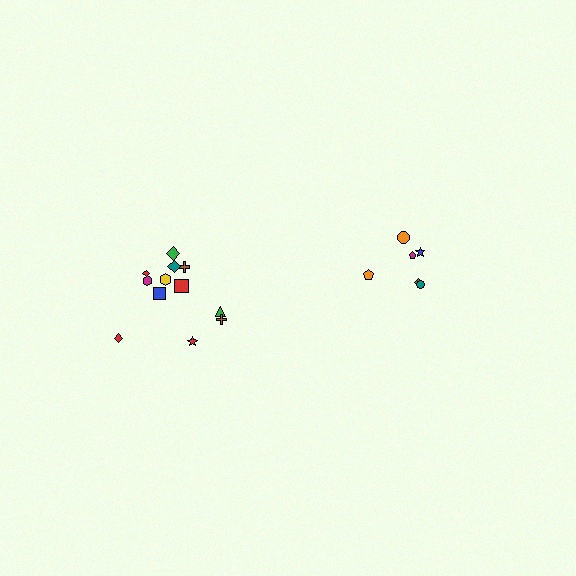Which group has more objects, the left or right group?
The left group.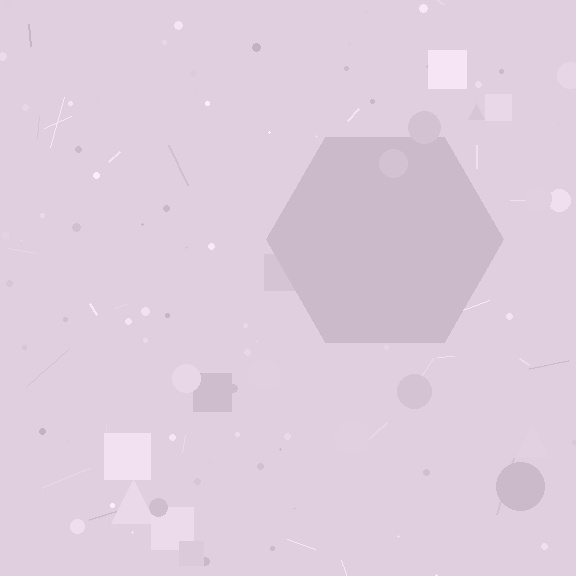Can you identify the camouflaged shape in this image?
The camouflaged shape is a hexagon.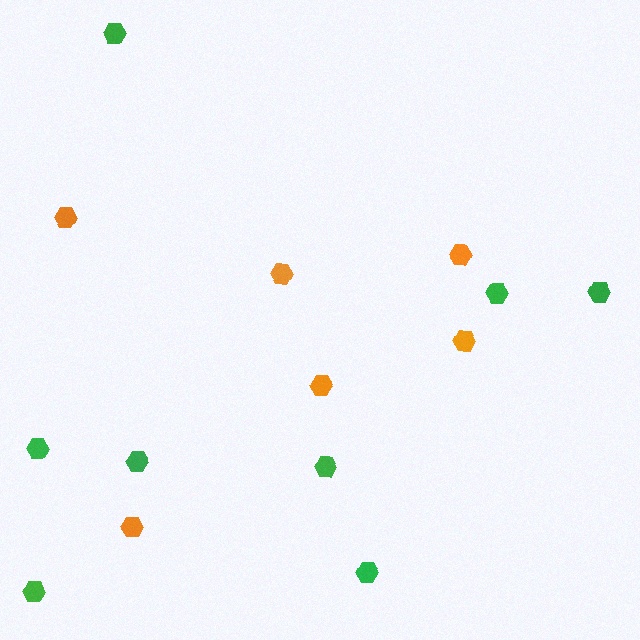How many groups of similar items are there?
There are 2 groups: one group of orange hexagons (6) and one group of green hexagons (8).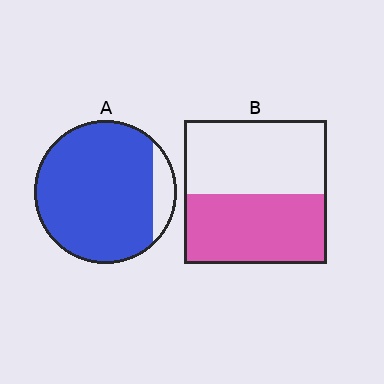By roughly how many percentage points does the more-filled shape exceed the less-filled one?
By roughly 40 percentage points (A over B).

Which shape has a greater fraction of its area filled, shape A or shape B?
Shape A.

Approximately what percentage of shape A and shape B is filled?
A is approximately 90% and B is approximately 50%.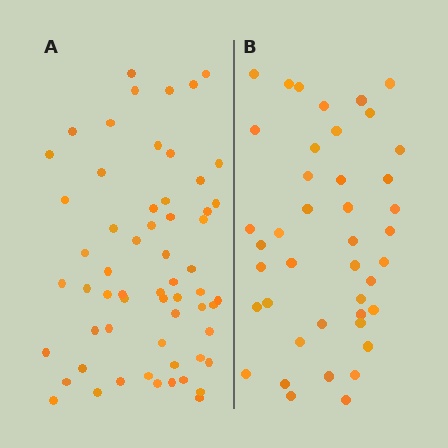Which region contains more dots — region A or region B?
Region A (the left region) has more dots.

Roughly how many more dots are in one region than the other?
Region A has approximately 20 more dots than region B.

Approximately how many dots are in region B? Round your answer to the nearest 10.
About 40 dots. (The exact count is 42, which rounds to 40.)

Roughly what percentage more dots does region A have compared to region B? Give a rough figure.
About 45% more.